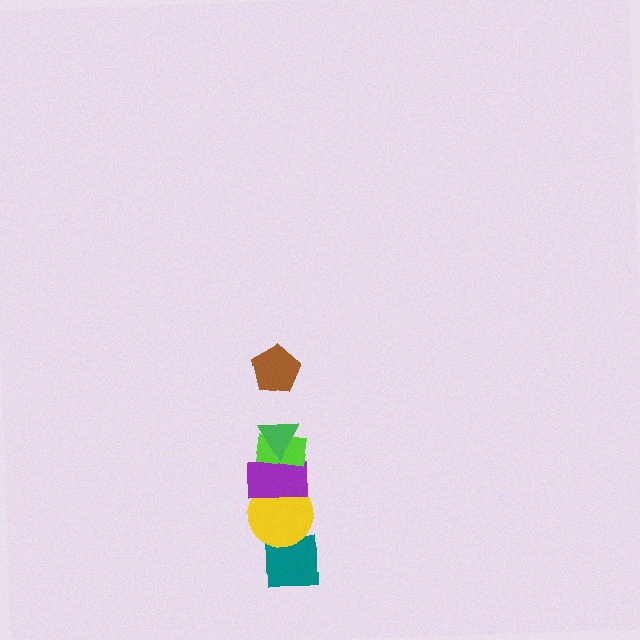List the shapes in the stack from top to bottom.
From top to bottom: the brown pentagon, the green triangle, the lime rectangle, the purple rectangle, the yellow circle, the teal square.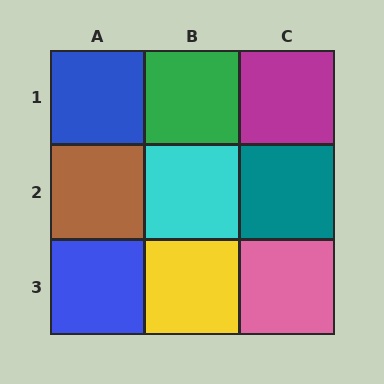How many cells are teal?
1 cell is teal.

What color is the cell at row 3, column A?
Blue.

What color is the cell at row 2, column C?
Teal.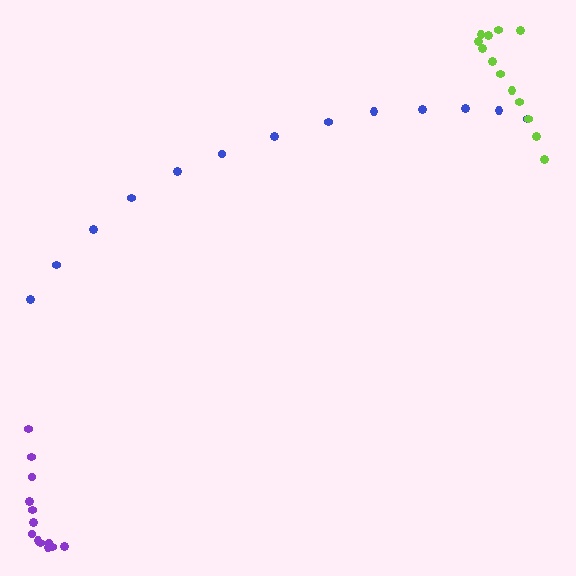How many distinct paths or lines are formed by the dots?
There are 3 distinct paths.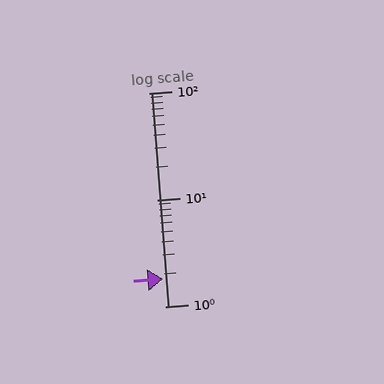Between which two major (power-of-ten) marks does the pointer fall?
The pointer is between 1 and 10.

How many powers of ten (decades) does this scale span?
The scale spans 2 decades, from 1 to 100.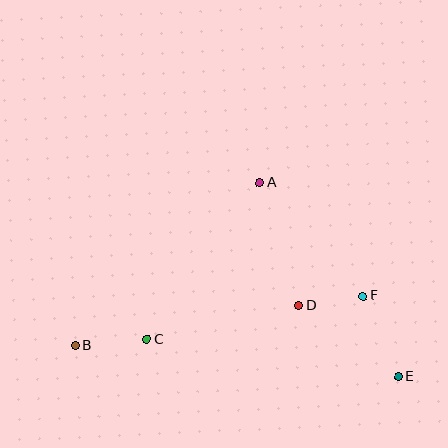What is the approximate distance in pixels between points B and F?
The distance between B and F is approximately 291 pixels.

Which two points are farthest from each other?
Points B and E are farthest from each other.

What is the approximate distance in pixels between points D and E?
The distance between D and E is approximately 122 pixels.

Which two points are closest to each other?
Points D and F are closest to each other.